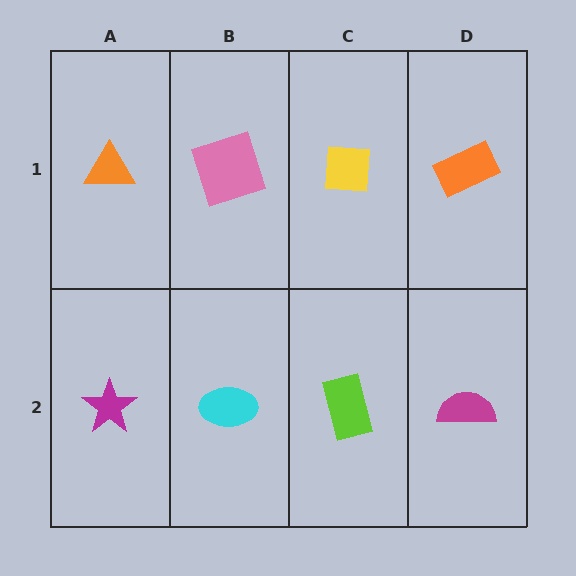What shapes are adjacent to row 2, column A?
An orange triangle (row 1, column A), a cyan ellipse (row 2, column B).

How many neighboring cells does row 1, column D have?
2.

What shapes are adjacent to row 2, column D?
An orange rectangle (row 1, column D), a lime rectangle (row 2, column C).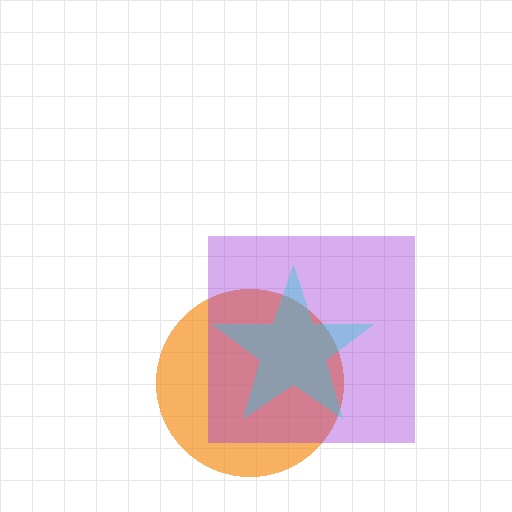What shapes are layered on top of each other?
The layered shapes are: an orange circle, a purple square, a cyan star.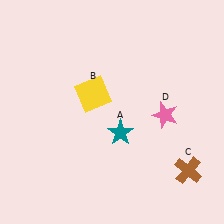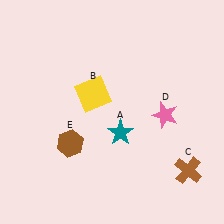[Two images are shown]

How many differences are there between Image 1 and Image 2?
There is 1 difference between the two images.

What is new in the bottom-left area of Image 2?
A brown hexagon (E) was added in the bottom-left area of Image 2.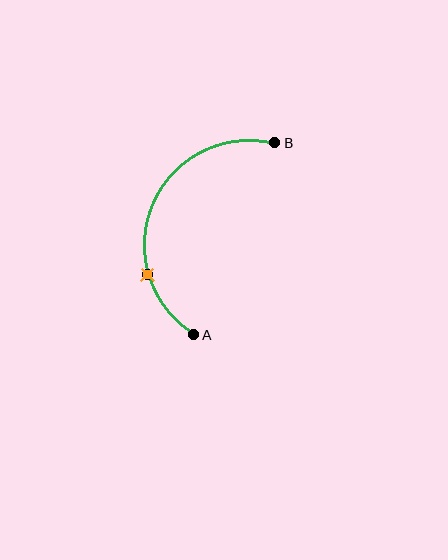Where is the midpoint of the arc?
The arc midpoint is the point on the curve farthest from the straight line joining A and B. It sits to the left of that line.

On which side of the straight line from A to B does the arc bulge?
The arc bulges to the left of the straight line connecting A and B.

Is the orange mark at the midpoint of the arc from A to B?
No. The orange mark lies on the arc but is closer to endpoint A. The arc midpoint would be at the point on the curve equidistant along the arc from both A and B.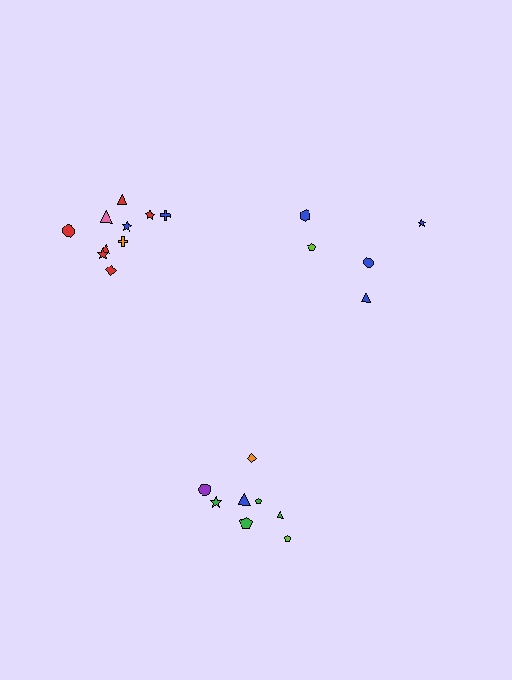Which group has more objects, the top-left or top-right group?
The top-left group.